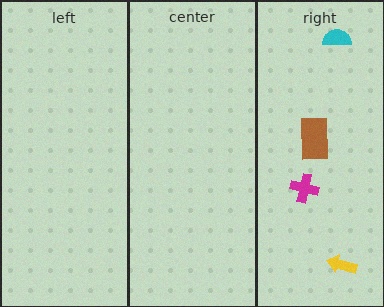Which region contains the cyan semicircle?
The right region.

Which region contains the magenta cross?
The right region.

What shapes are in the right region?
The magenta cross, the brown rectangle, the yellow arrow, the cyan semicircle.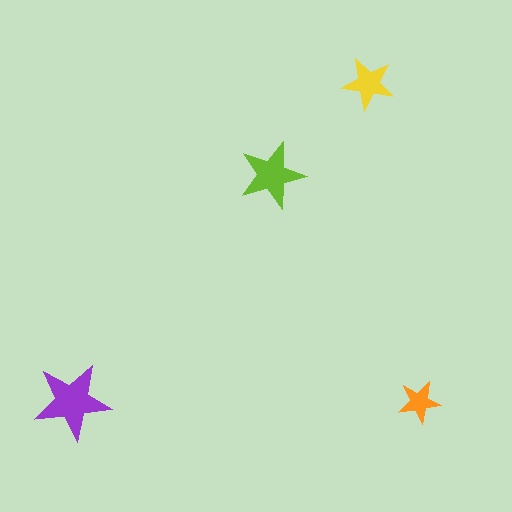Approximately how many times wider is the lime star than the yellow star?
About 1.5 times wider.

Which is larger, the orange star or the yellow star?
The yellow one.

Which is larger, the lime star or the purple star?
The purple one.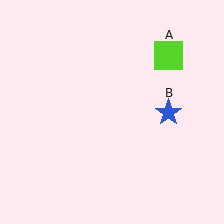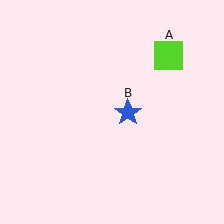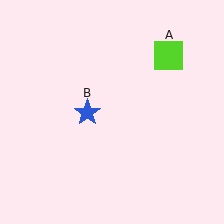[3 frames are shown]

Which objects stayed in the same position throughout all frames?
Lime square (object A) remained stationary.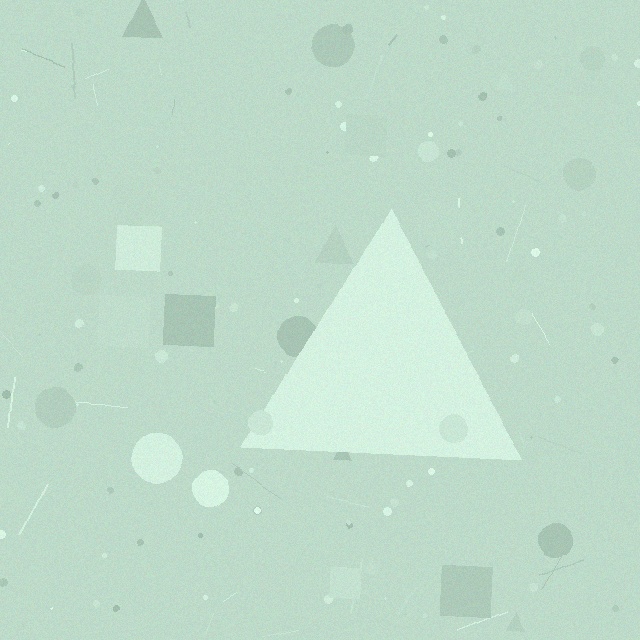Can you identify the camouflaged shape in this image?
The camouflaged shape is a triangle.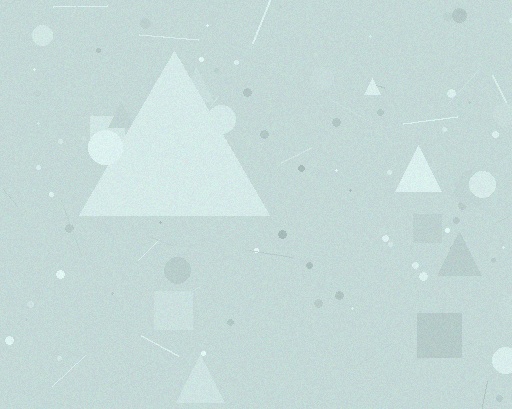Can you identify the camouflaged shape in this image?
The camouflaged shape is a triangle.